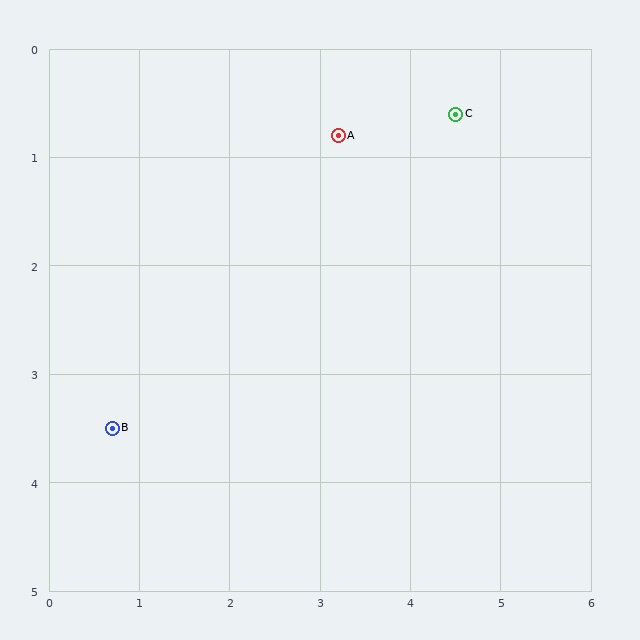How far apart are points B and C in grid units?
Points B and C are about 4.8 grid units apart.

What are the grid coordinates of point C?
Point C is at approximately (4.5, 0.6).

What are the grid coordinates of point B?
Point B is at approximately (0.7, 3.5).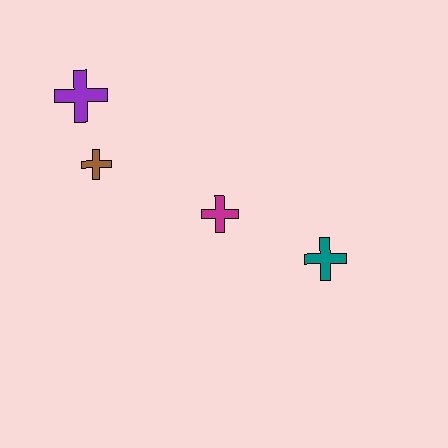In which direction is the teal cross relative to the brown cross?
The teal cross is to the right of the brown cross.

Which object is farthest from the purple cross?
The teal cross is farthest from the purple cross.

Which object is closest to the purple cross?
The brown cross is closest to the purple cross.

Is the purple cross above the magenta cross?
Yes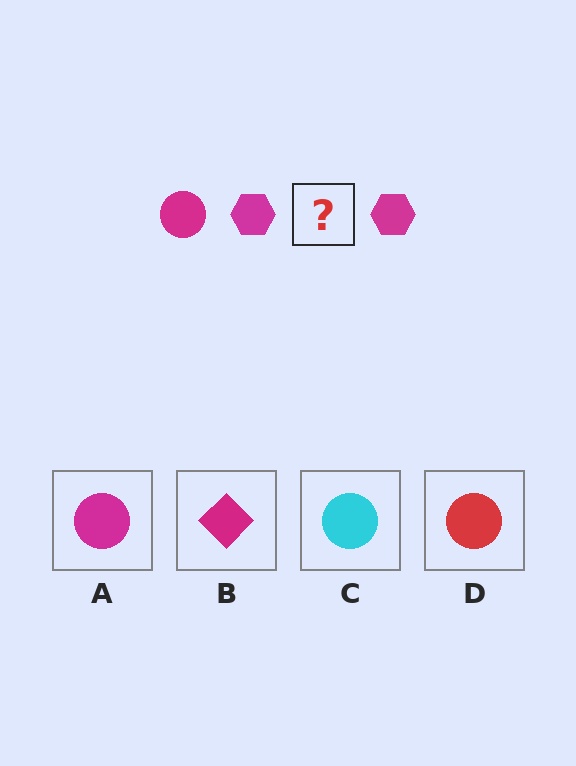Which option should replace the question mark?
Option A.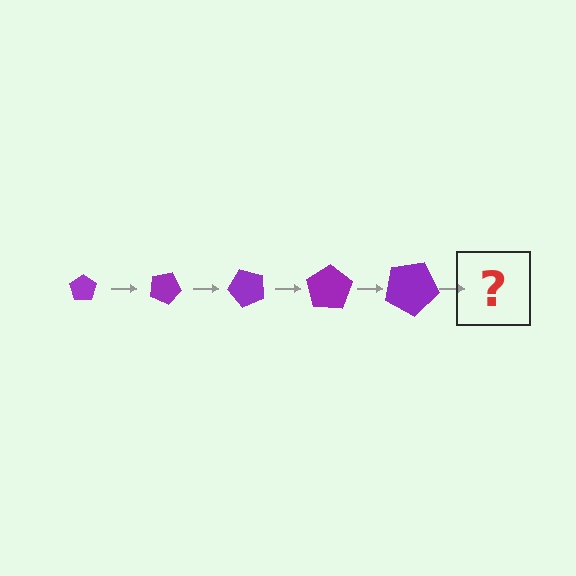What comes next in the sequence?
The next element should be a pentagon, larger than the previous one and rotated 125 degrees from the start.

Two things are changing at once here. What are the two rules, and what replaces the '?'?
The two rules are that the pentagon grows larger each step and it rotates 25 degrees each step. The '?' should be a pentagon, larger than the previous one and rotated 125 degrees from the start.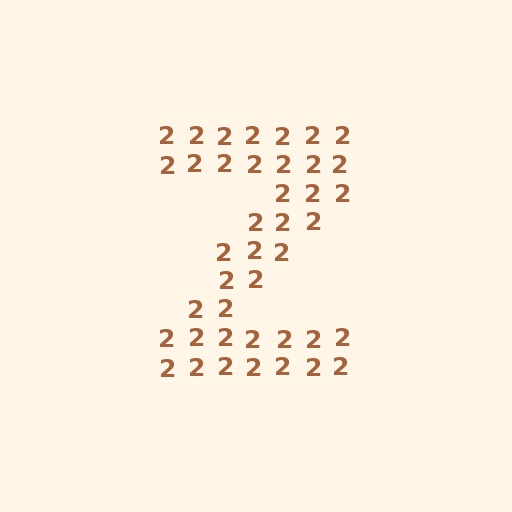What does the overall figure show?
The overall figure shows the letter Z.